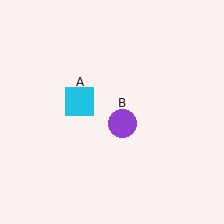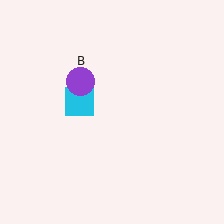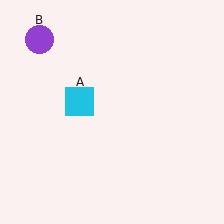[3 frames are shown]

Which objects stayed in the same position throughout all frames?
Cyan square (object A) remained stationary.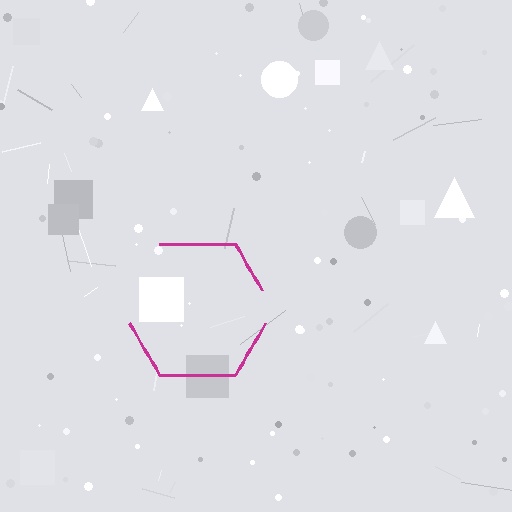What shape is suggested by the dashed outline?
The dashed outline suggests a hexagon.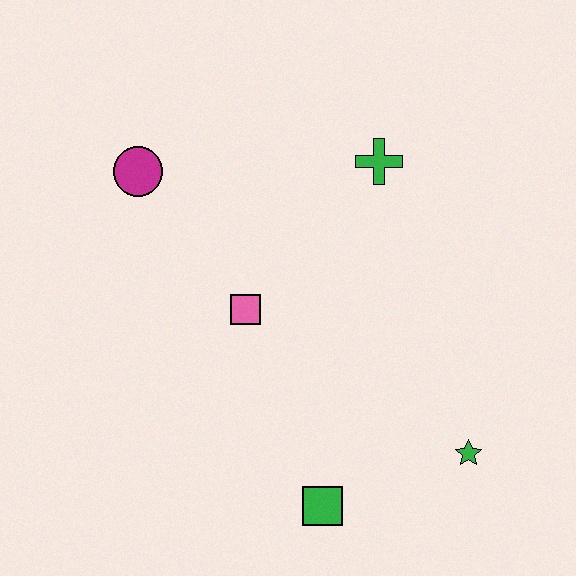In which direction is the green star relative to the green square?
The green star is to the right of the green square.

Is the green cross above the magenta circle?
Yes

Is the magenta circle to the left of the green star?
Yes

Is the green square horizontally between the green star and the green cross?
No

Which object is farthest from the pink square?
The green star is farthest from the pink square.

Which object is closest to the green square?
The green star is closest to the green square.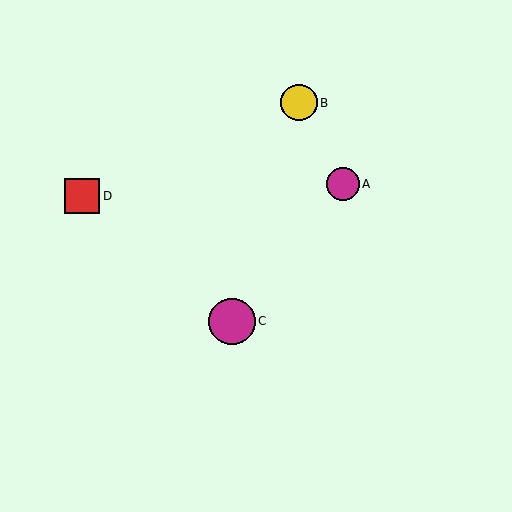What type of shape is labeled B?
Shape B is a yellow circle.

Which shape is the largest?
The magenta circle (labeled C) is the largest.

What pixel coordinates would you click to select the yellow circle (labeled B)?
Click at (299, 103) to select the yellow circle B.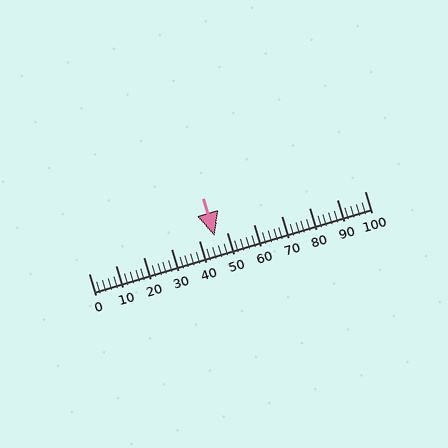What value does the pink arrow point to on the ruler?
The pink arrow points to approximately 46.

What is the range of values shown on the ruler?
The ruler shows values from 0 to 100.